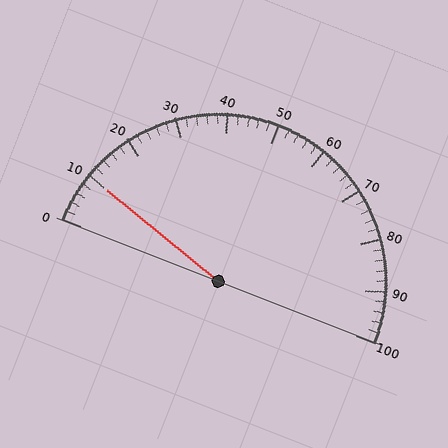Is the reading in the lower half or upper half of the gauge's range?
The reading is in the lower half of the range (0 to 100).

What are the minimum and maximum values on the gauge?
The gauge ranges from 0 to 100.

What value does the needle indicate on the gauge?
The needle indicates approximately 10.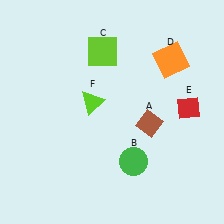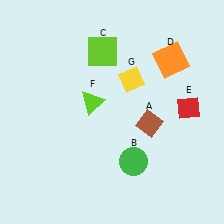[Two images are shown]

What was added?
A yellow diamond (G) was added in Image 2.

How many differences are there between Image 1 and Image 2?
There is 1 difference between the two images.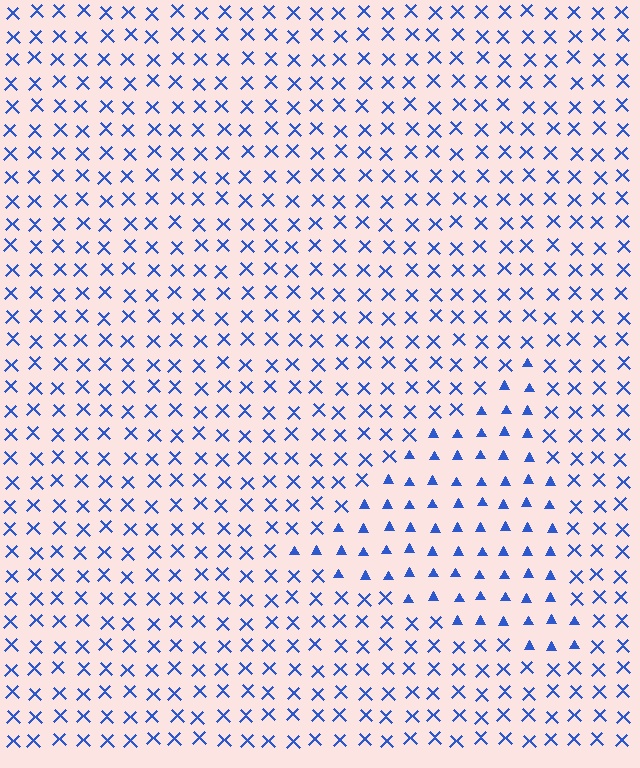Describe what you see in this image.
The image is filled with small blue elements arranged in a uniform grid. A triangle-shaped region contains triangles, while the surrounding area contains X marks. The boundary is defined purely by the change in element shape.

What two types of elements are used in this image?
The image uses triangles inside the triangle region and X marks outside it.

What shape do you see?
I see a triangle.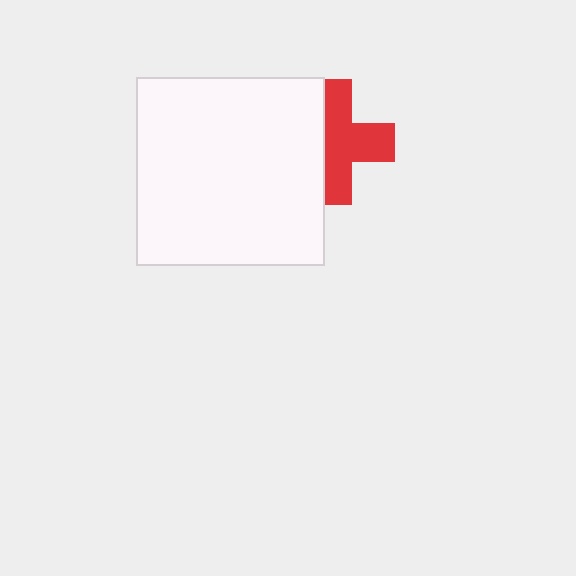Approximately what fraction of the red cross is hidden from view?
Roughly 39% of the red cross is hidden behind the white square.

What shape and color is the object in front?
The object in front is a white square.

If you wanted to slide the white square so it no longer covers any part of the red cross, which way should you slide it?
Slide it left — that is the most direct way to separate the two shapes.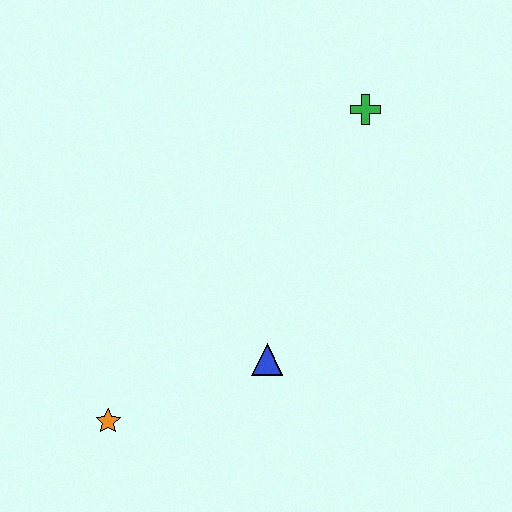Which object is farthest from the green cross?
The orange star is farthest from the green cross.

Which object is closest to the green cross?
The blue triangle is closest to the green cross.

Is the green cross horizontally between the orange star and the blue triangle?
No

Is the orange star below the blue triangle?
Yes